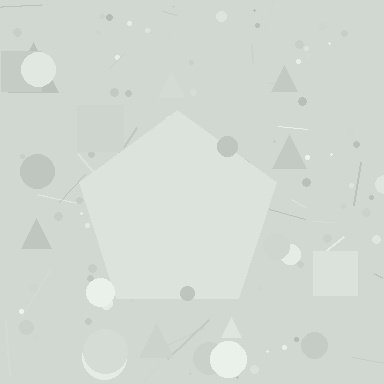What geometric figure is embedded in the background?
A pentagon is embedded in the background.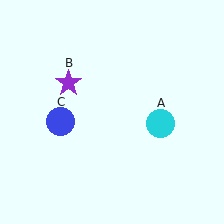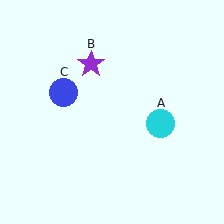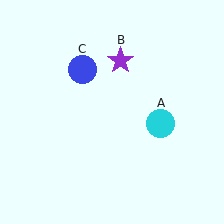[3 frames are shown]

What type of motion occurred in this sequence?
The purple star (object B), blue circle (object C) rotated clockwise around the center of the scene.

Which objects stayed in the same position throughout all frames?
Cyan circle (object A) remained stationary.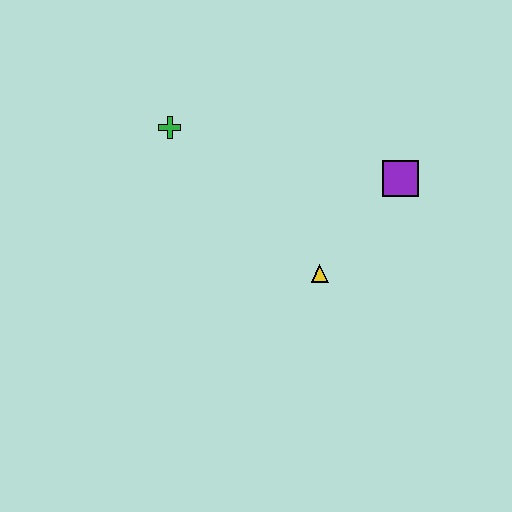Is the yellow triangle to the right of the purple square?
No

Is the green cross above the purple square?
Yes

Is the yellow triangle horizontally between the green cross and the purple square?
Yes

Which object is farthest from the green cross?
The purple square is farthest from the green cross.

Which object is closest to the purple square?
The yellow triangle is closest to the purple square.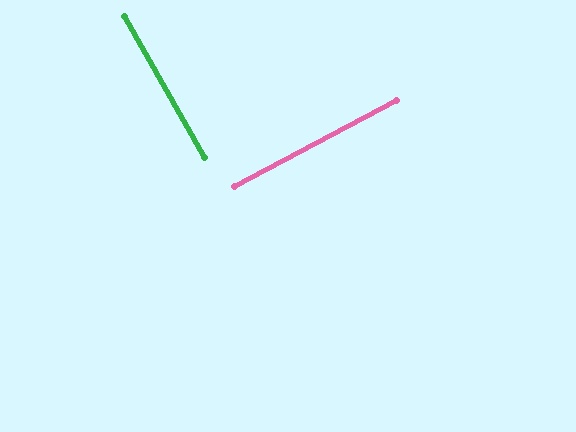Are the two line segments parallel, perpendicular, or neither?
Perpendicular — they meet at approximately 89°.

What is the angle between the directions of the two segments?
Approximately 89 degrees.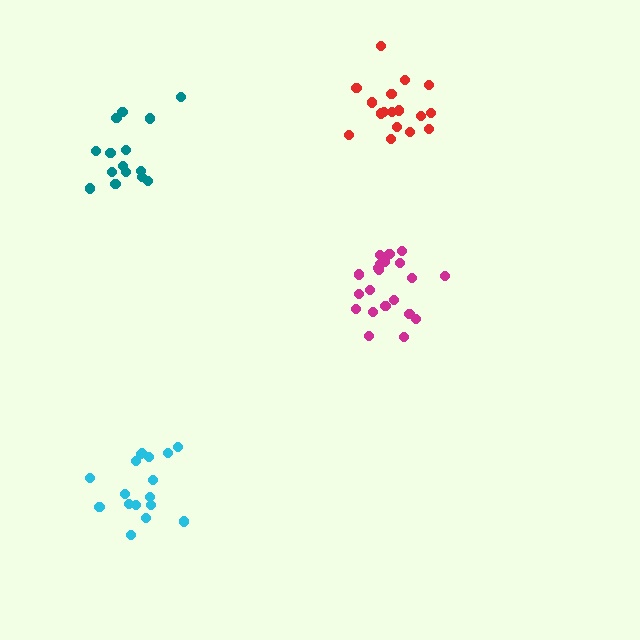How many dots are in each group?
Group 1: 15 dots, Group 2: 17 dots, Group 3: 21 dots, Group 4: 17 dots (70 total).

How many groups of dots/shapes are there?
There are 4 groups.